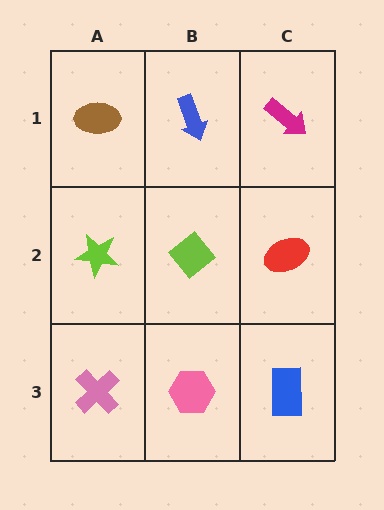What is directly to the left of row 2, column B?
A lime star.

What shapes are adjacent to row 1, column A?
A lime star (row 2, column A), a blue arrow (row 1, column B).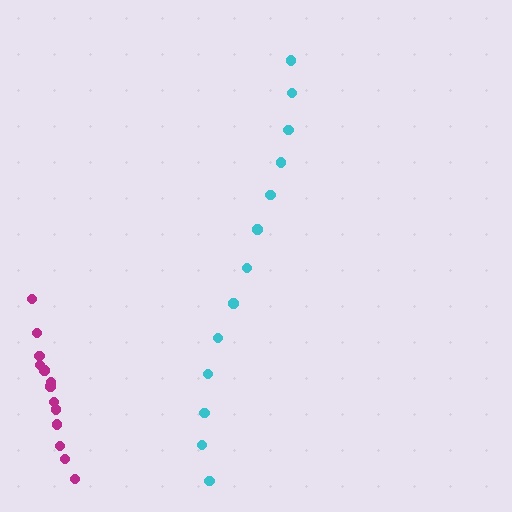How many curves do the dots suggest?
There are 2 distinct paths.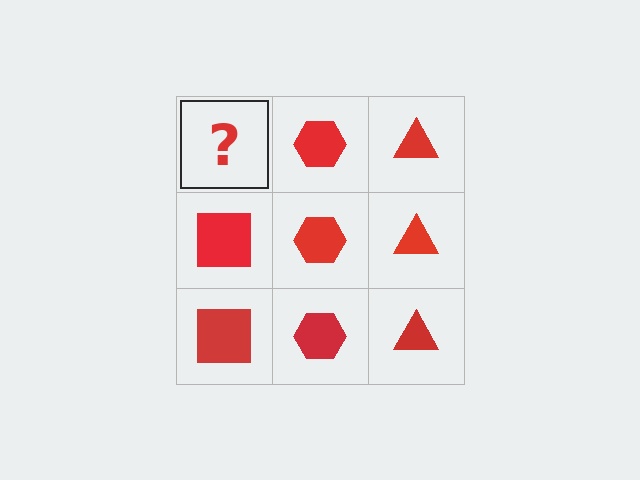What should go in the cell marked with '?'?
The missing cell should contain a red square.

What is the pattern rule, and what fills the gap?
The rule is that each column has a consistent shape. The gap should be filled with a red square.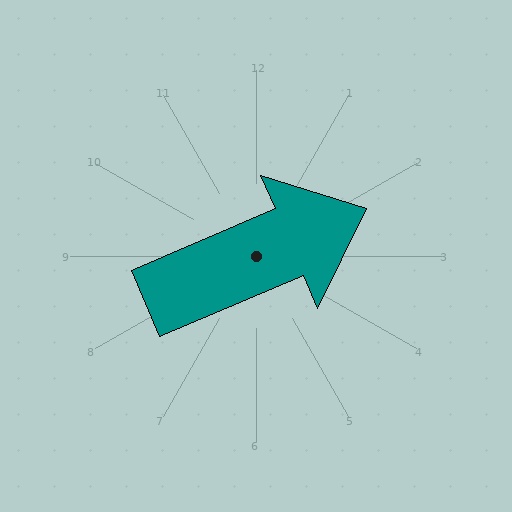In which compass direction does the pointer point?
Northeast.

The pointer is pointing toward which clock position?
Roughly 2 o'clock.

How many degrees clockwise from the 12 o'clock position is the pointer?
Approximately 67 degrees.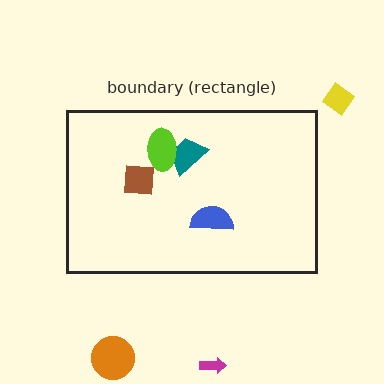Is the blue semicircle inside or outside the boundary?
Inside.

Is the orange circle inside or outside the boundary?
Outside.